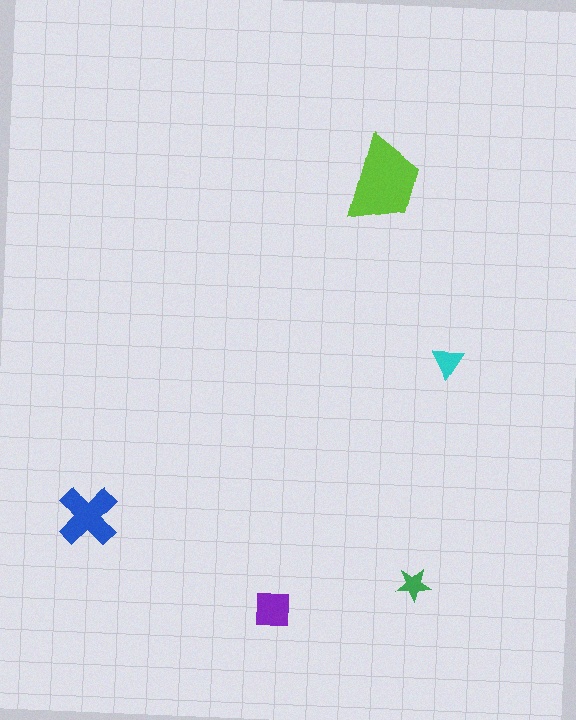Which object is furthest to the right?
The cyan triangle is rightmost.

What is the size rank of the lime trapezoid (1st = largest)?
1st.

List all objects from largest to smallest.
The lime trapezoid, the blue cross, the purple square, the cyan triangle, the green star.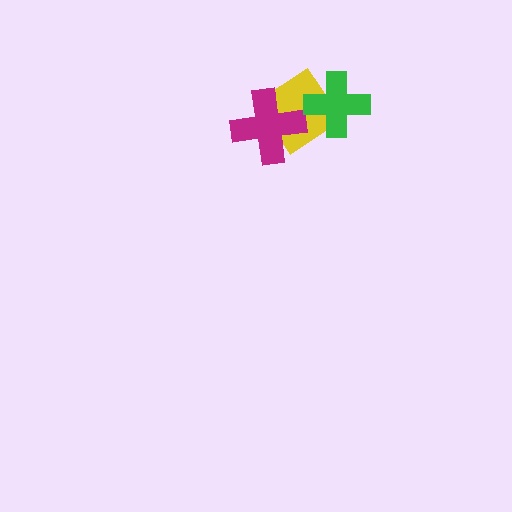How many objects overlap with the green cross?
1 object overlaps with the green cross.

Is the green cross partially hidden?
No, no other shape covers it.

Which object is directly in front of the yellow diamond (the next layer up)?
The magenta cross is directly in front of the yellow diamond.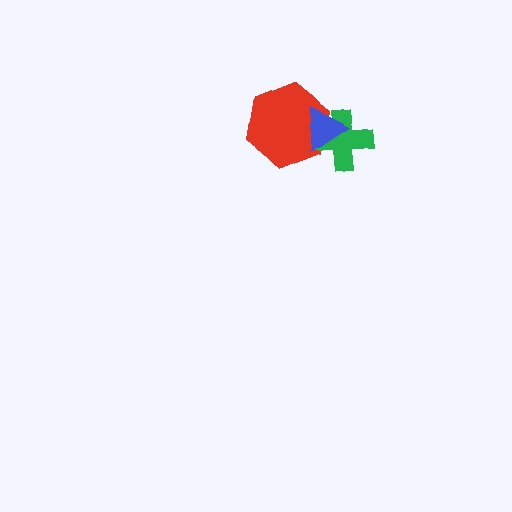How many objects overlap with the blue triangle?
2 objects overlap with the blue triangle.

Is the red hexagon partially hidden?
Yes, it is partially covered by another shape.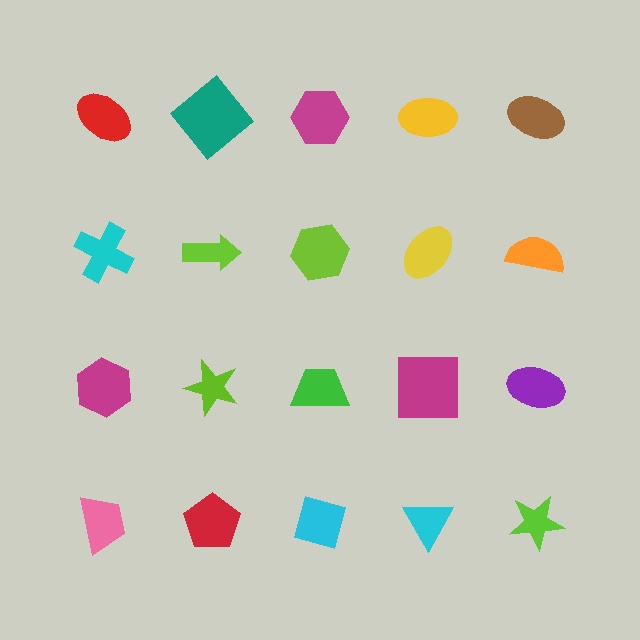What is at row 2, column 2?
A lime arrow.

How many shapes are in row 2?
5 shapes.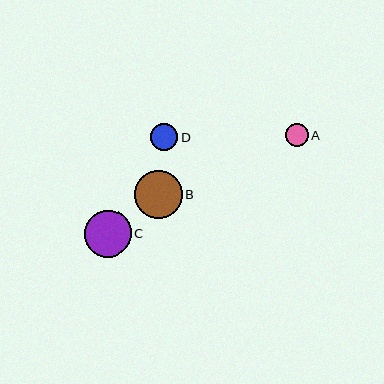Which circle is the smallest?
Circle A is the smallest with a size of approximately 22 pixels.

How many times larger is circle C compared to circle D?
Circle C is approximately 1.7 times the size of circle D.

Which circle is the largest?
Circle B is the largest with a size of approximately 48 pixels.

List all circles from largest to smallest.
From largest to smallest: B, C, D, A.